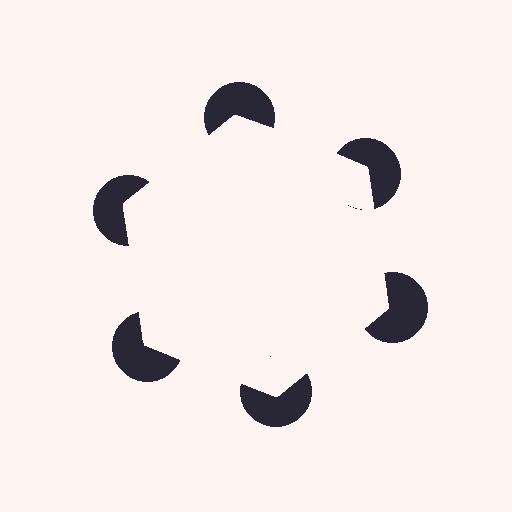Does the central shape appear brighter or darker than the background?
It typically appears slightly brighter than the background, even though no actual brightness change is drawn.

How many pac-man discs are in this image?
There are 6 — one at each vertex of the illusory hexagon.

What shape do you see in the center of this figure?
An illusory hexagon — its edges are inferred from the aligned wedge cuts in the pac-man discs, not physically drawn.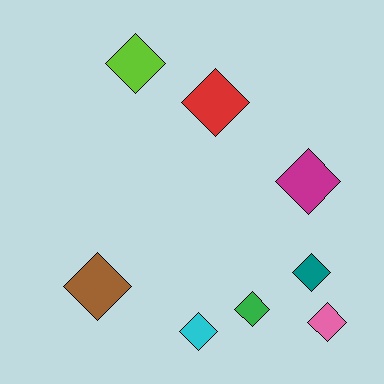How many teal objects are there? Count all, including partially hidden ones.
There is 1 teal object.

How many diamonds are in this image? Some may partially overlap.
There are 8 diamonds.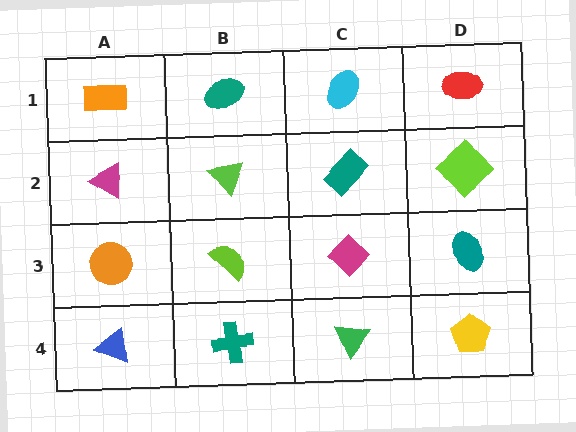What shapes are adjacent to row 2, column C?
A cyan ellipse (row 1, column C), a magenta diamond (row 3, column C), a lime triangle (row 2, column B), a lime diamond (row 2, column D).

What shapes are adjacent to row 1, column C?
A teal rectangle (row 2, column C), a teal ellipse (row 1, column B), a red ellipse (row 1, column D).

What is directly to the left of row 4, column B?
A blue triangle.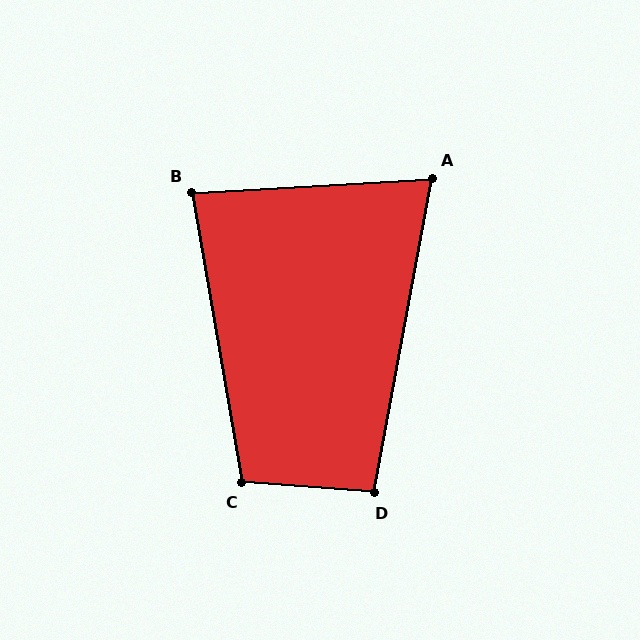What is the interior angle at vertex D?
Approximately 96 degrees (obtuse).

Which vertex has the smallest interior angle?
A, at approximately 76 degrees.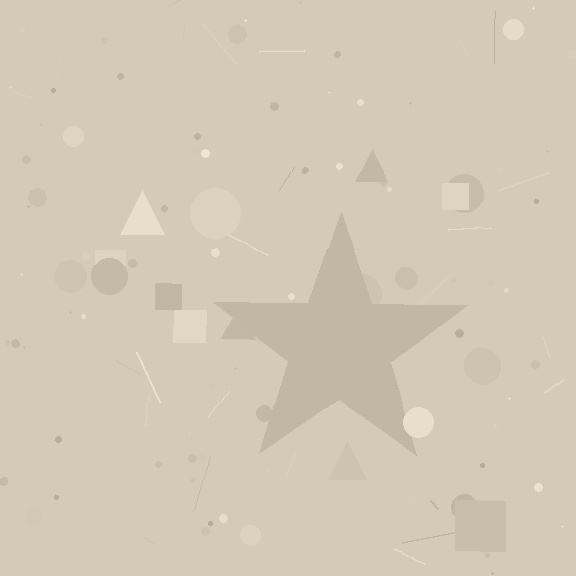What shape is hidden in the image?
A star is hidden in the image.